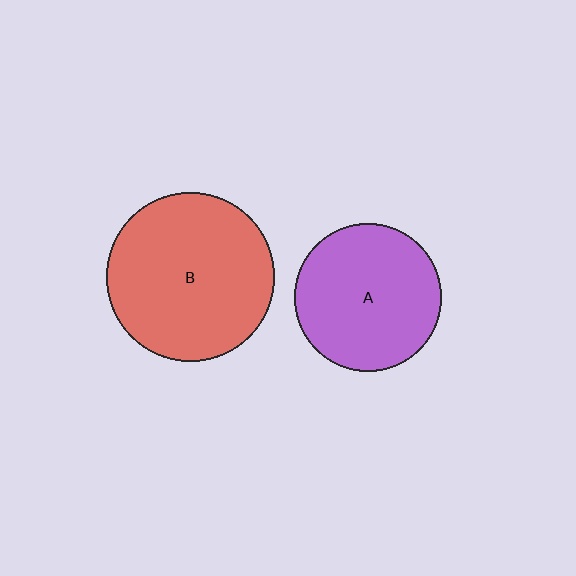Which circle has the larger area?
Circle B (red).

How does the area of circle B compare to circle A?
Approximately 1.3 times.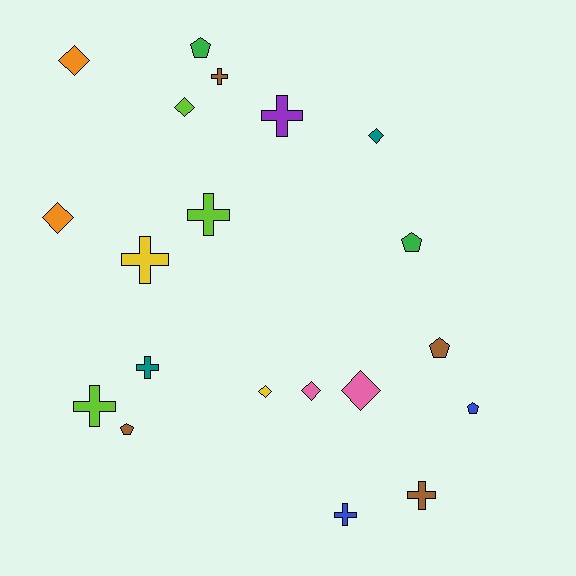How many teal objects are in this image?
There are 2 teal objects.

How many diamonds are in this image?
There are 7 diamonds.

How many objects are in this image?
There are 20 objects.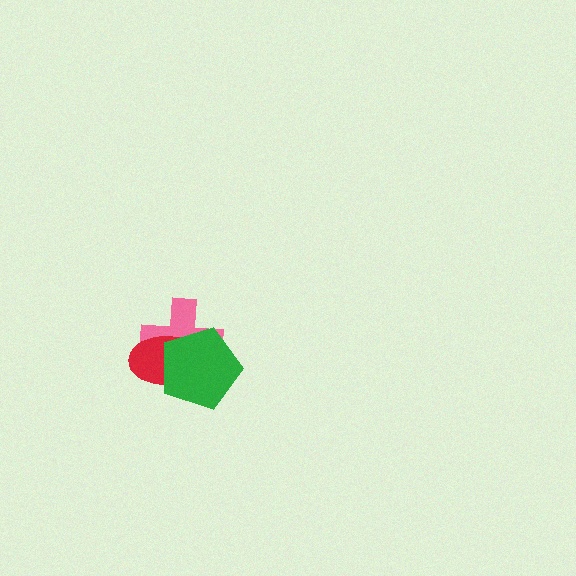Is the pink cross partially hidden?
Yes, it is partially covered by another shape.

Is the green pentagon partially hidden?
No, no other shape covers it.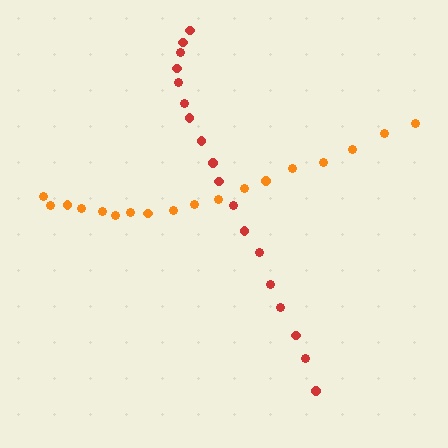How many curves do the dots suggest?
There are 2 distinct paths.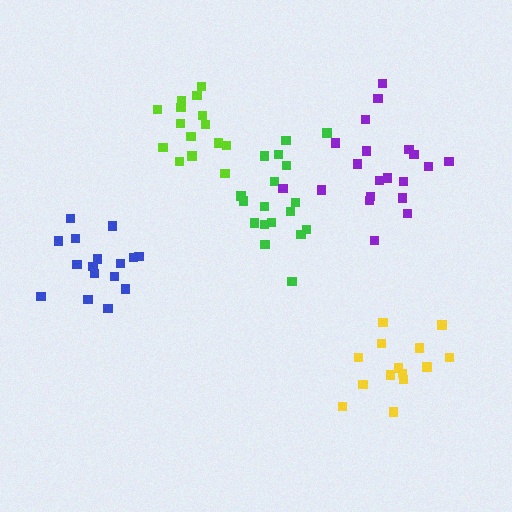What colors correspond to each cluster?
The clusters are colored: blue, green, lime, purple, yellow.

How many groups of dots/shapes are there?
There are 5 groups.